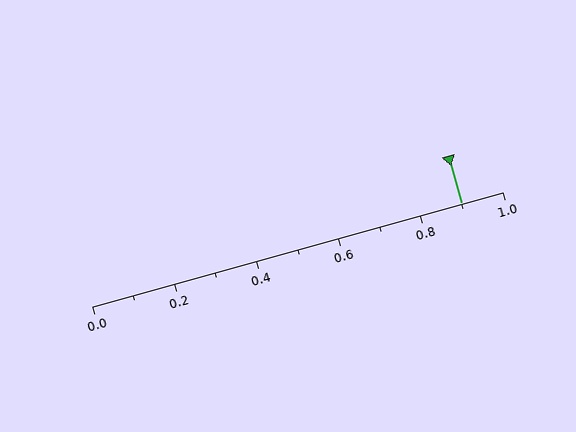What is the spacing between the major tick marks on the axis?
The major ticks are spaced 0.2 apart.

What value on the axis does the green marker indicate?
The marker indicates approximately 0.9.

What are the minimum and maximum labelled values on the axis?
The axis runs from 0.0 to 1.0.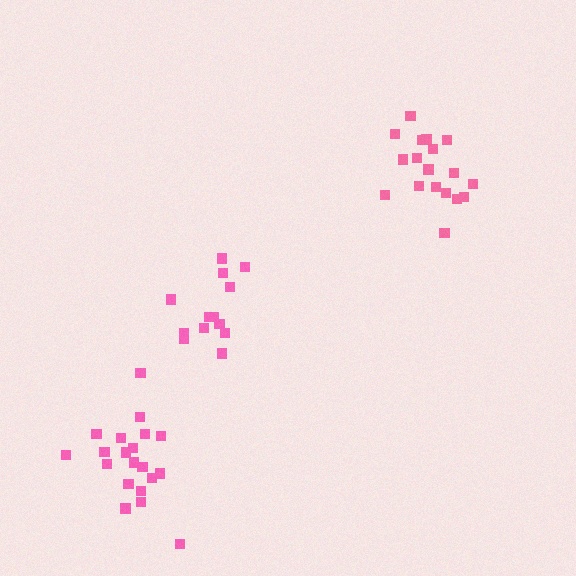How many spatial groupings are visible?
There are 3 spatial groupings.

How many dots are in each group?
Group 1: 19 dots, Group 2: 18 dots, Group 3: 14 dots (51 total).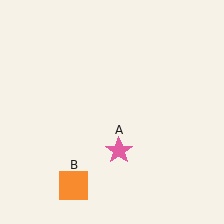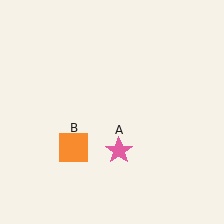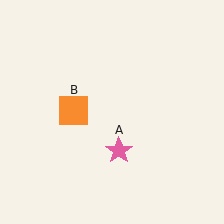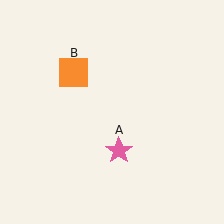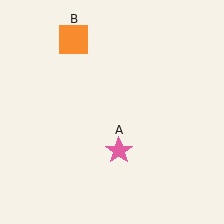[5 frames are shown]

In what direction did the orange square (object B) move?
The orange square (object B) moved up.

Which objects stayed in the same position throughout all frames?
Pink star (object A) remained stationary.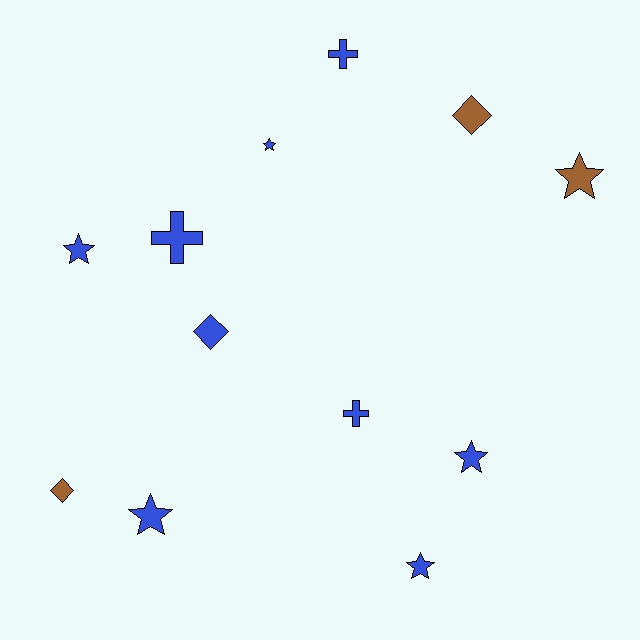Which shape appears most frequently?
Star, with 6 objects.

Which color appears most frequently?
Blue, with 9 objects.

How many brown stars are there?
There is 1 brown star.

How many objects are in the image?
There are 12 objects.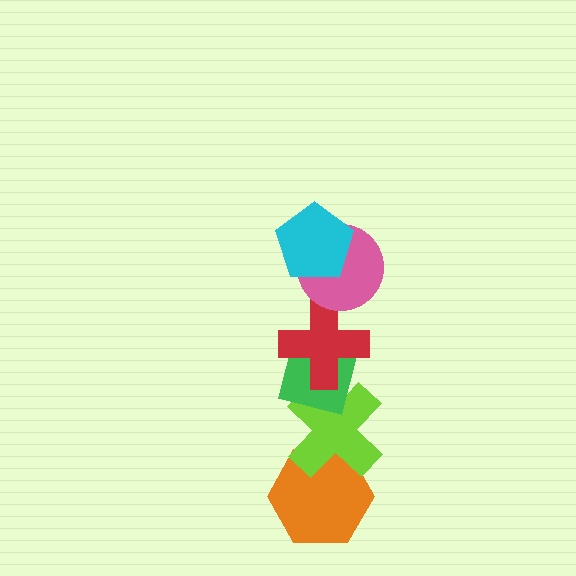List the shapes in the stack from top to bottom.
From top to bottom: the cyan pentagon, the pink circle, the red cross, the green square, the lime cross, the orange hexagon.